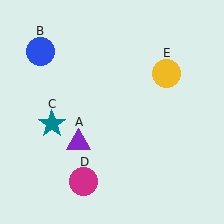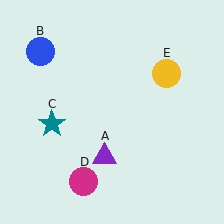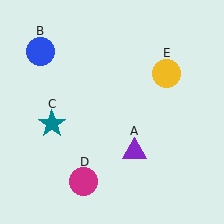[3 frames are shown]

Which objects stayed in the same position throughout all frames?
Blue circle (object B) and teal star (object C) and magenta circle (object D) and yellow circle (object E) remained stationary.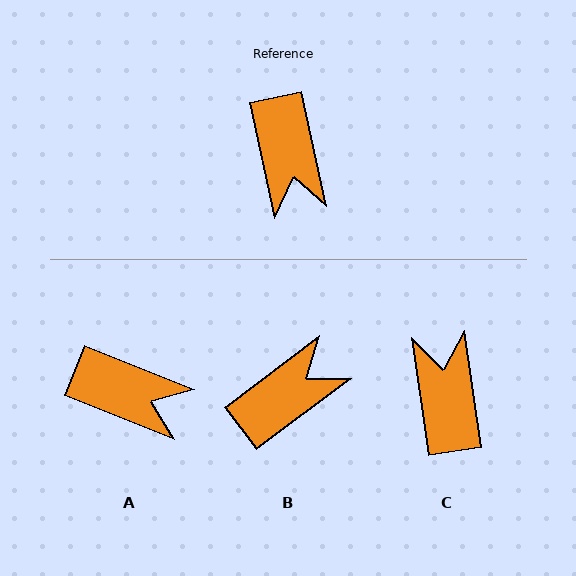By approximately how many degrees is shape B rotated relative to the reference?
Approximately 115 degrees counter-clockwise.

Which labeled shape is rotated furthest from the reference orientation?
C, about 176 degrees away.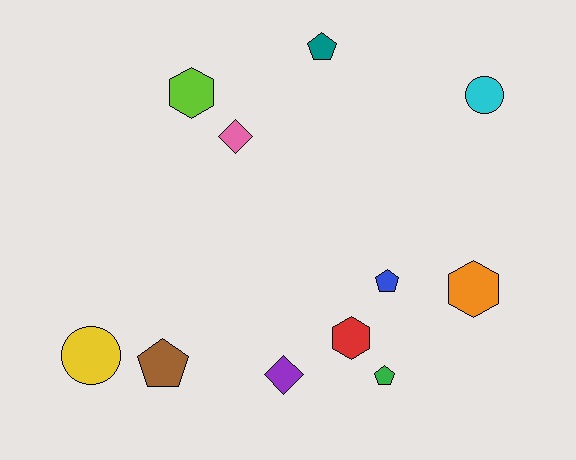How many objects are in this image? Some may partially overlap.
There are 11 objects.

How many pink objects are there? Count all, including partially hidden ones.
There is 1 pink object.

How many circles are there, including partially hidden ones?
There are 2 circles.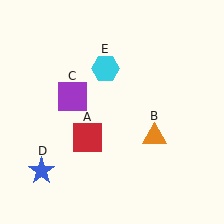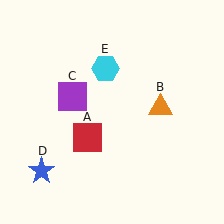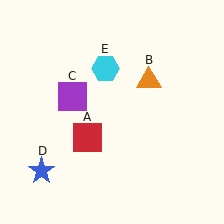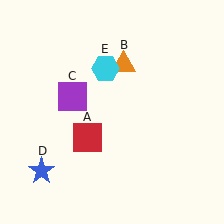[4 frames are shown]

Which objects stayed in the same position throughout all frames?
Red square (object A) and purple square (object C) and blue star (object D) and cyan hexagon (object E) remained stationary.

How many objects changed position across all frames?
1 object changed position: orange triangle (object B).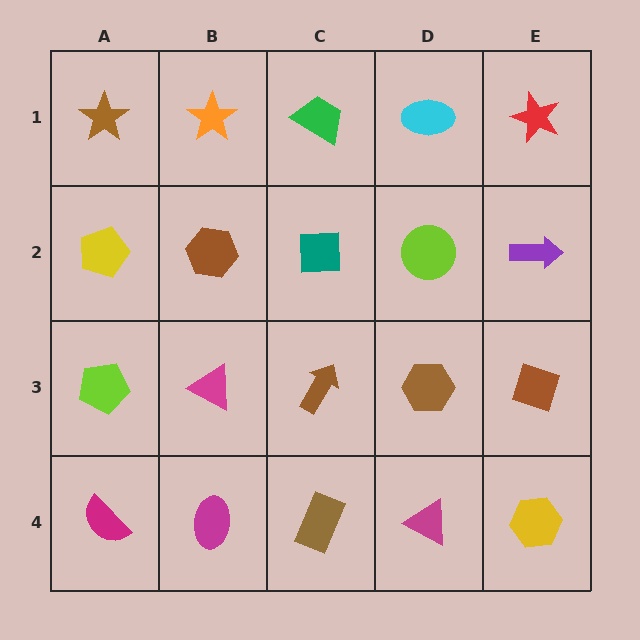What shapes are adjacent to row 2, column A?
A brown star (row 1, column A), a lime pentagon (row 3, column A), a brown hexagon (row 2, column B).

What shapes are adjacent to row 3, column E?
A purple arrow (row 2, column E), a yellow hexagon (row 4, column E), a brown hexagon (row 3, column D).